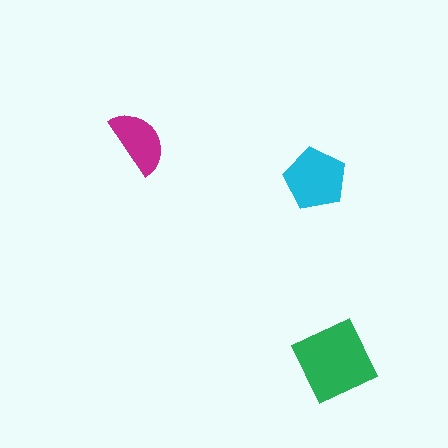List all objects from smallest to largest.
The magenta semicircle, the cyan pentagon, the green square.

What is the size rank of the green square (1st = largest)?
1st.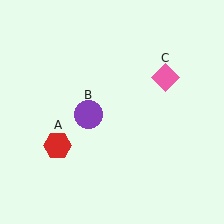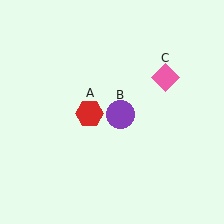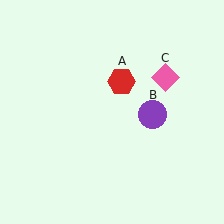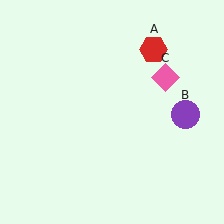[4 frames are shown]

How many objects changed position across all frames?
2 objects changed position: red hexagon (object A), purple circle (object B).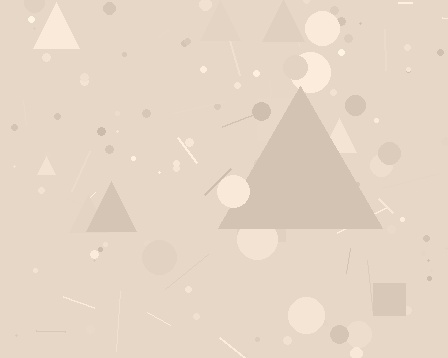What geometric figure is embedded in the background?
A triangle is embedded in the background.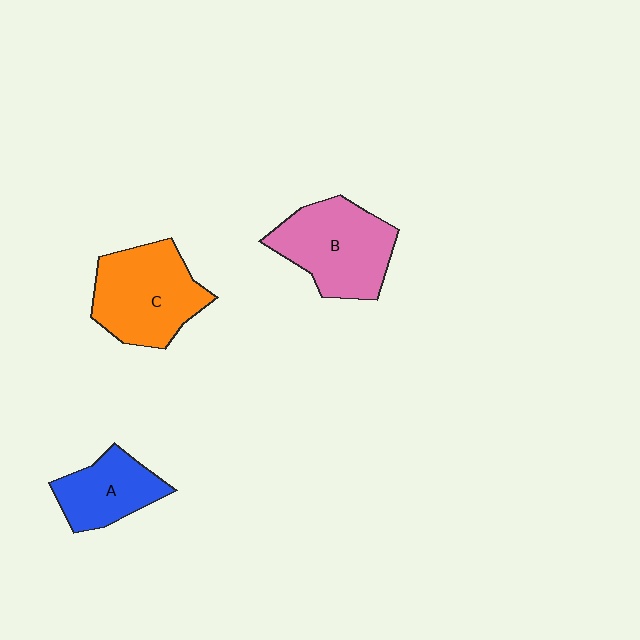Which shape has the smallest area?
Shape A (blue).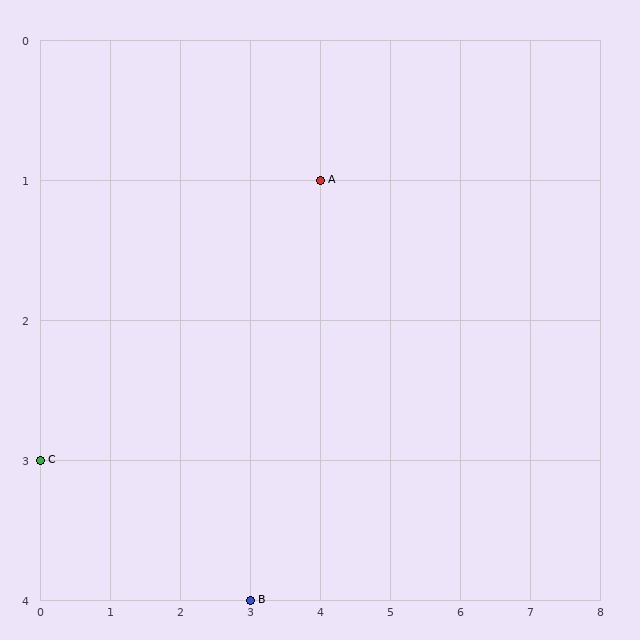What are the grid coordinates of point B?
Point B is at grid coordinates (3, 4).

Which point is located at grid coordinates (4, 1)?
Point A is at (4, 1).